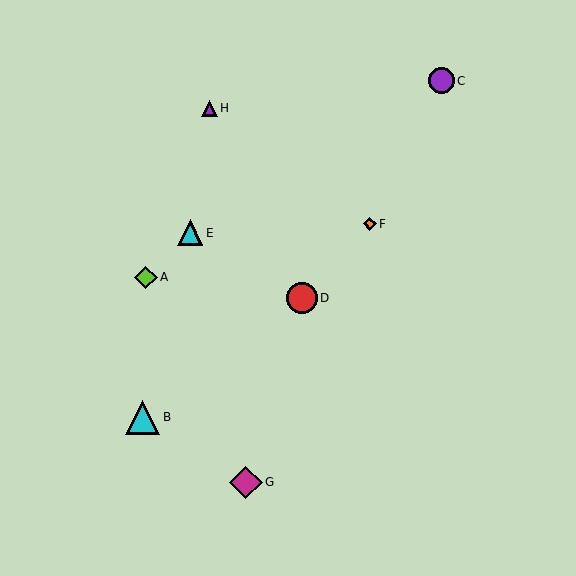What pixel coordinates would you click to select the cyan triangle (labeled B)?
Click at (143, 417) to select the cyan triangle B.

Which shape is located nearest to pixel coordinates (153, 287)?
The lime diamond (labeled A) at (146, 278) is nearest to that location.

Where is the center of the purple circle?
The center of the purple circle is at (441, 81).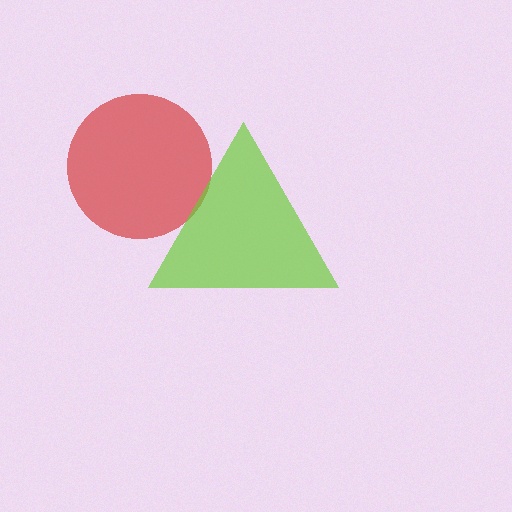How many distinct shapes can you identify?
There are 2 distinct shapes: a red circle, a lime triangle.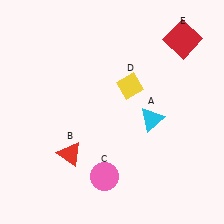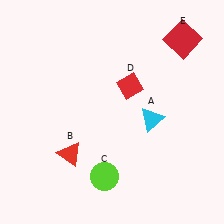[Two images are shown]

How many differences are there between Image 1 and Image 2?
There are 2 differences between the two images.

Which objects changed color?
C changed from pink to lime. D changed from yellow to red.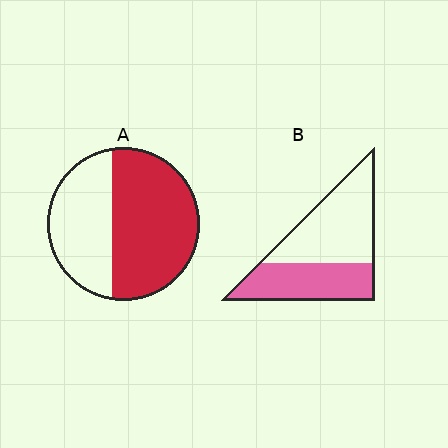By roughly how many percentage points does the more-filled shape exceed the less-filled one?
By roughly 15 percentage points (A over B).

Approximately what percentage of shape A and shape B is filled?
A is approximately 60% and B is approximately 45%.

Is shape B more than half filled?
No.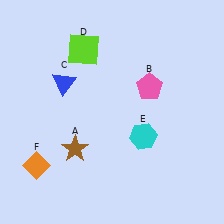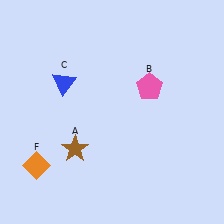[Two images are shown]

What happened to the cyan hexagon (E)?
The cyan hexagon (E) was removed in Image 2. It was in the bottom-right area of Image 1.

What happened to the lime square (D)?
The lime square (D) was removed in Image 2. It was in the top-left area of Image 1.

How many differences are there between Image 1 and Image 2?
There are 2 differences between the two images.